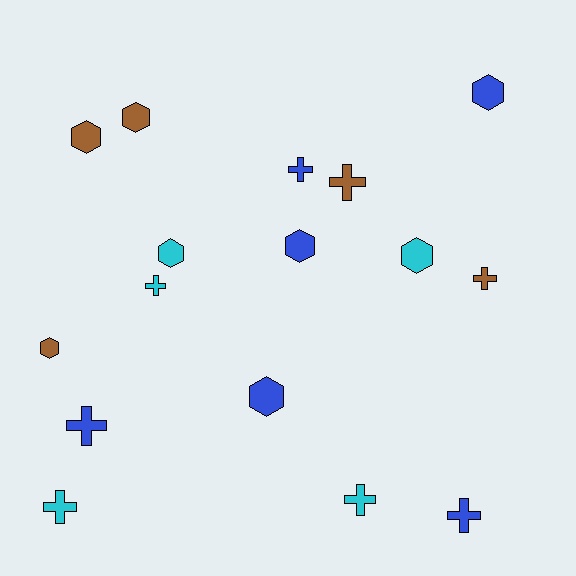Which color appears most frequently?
Blue, with 6 objects.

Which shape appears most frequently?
Cross, with 8 objects.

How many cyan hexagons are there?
There are 2 cyan hexagons.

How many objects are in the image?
There are 16 objects.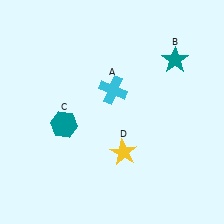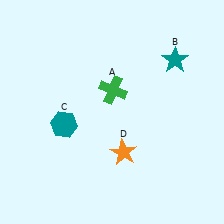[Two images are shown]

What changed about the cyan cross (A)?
In Image 1, A is cyan. In Image 2, it changed to green.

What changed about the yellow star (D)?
In Image 1, D is yellow. In Image 2, it changed to orange.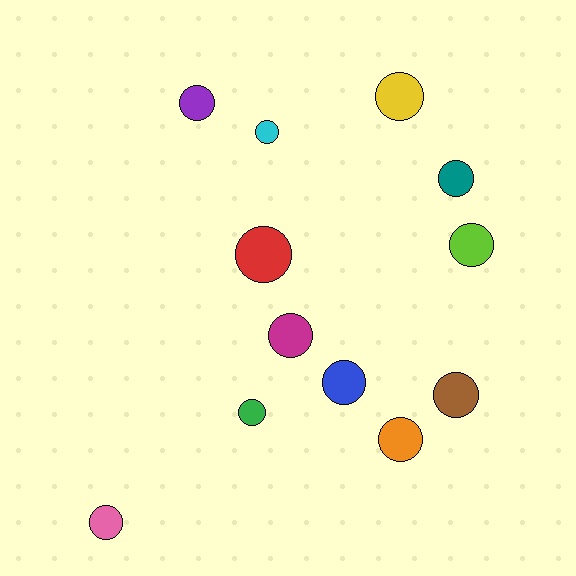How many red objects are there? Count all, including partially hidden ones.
There is 1 red object.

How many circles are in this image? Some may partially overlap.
There are 12 circles.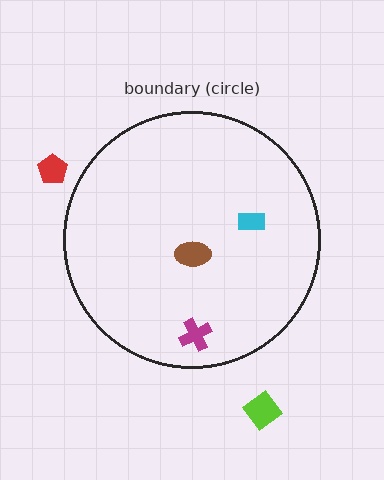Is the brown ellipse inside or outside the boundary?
Inside.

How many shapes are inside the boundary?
3 inside, 2 outside.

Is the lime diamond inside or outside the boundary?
Outside.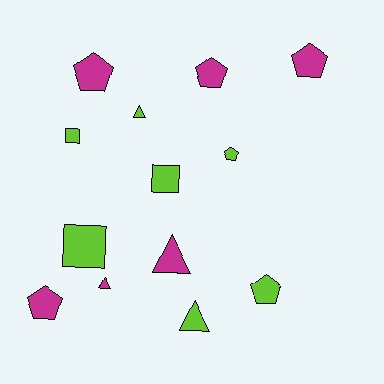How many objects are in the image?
There are 13 objects.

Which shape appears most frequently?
Pentagon, with 6 objects.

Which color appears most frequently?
Lime, with 7 objects.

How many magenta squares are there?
There are no magenta squares.